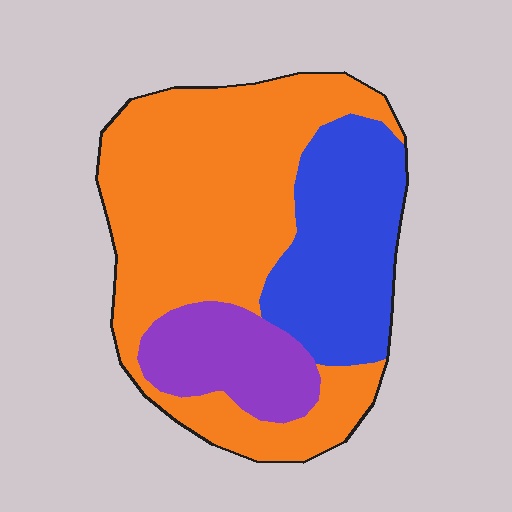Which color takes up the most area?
Orange, at roughly 60%.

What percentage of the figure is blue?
Blue covers around 25% of the figure.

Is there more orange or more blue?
Orange.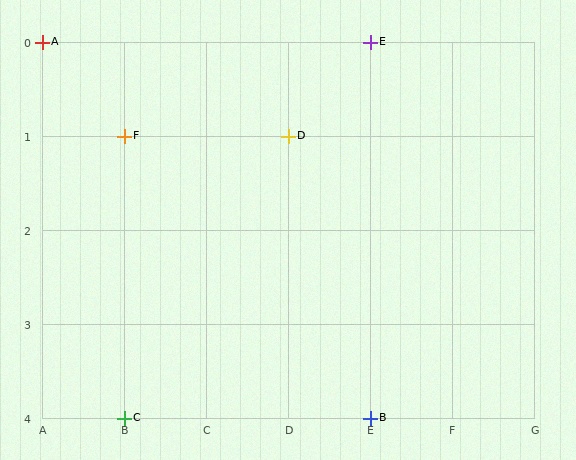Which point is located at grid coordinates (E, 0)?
Point E is at (E, 0).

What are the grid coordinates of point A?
Point A is at grid coordinates (A, 0).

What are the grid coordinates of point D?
Point D is at grid coordinates (D, 1).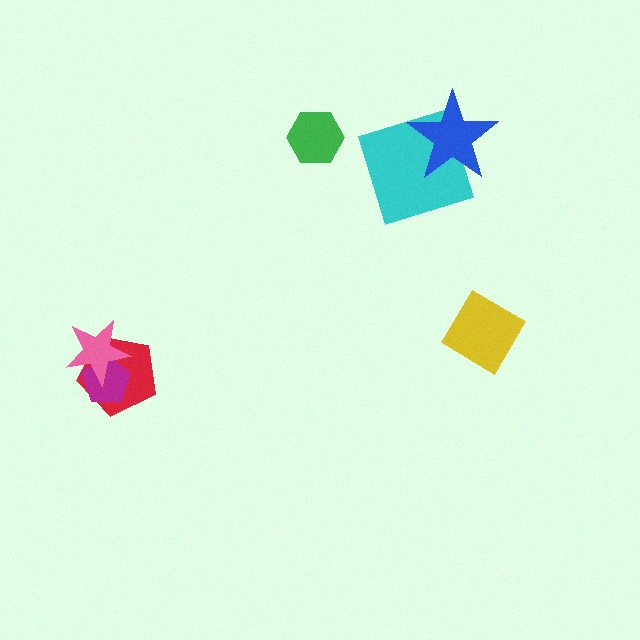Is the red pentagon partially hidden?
Yes, it is partially covered by another shape.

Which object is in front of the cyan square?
The blue star is in front of the cyan square.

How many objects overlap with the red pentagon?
2 objects overlap with the red pentagon.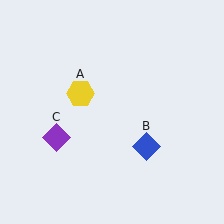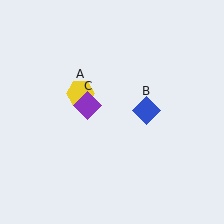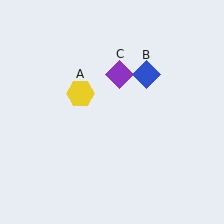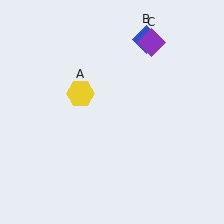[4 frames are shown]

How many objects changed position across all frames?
2 objects changed position: blue diamond (object B), purple diamond (object C).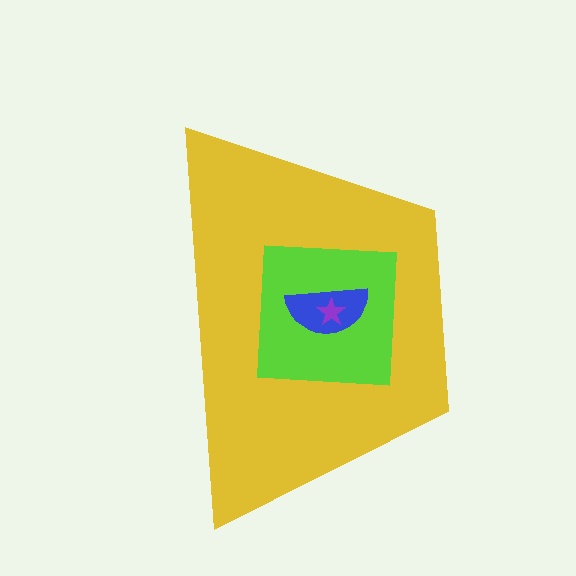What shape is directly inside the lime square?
The blue semicircle.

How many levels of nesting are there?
4.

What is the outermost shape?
The yellow trapezoid.